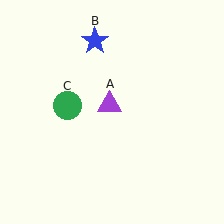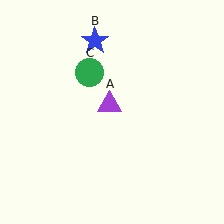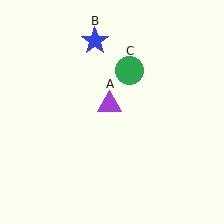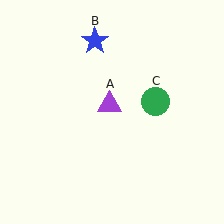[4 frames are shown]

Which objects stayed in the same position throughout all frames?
Purple triangle (object A) and blue star (object B) remained stationary.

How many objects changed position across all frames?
1 object changed position: green circle (object C).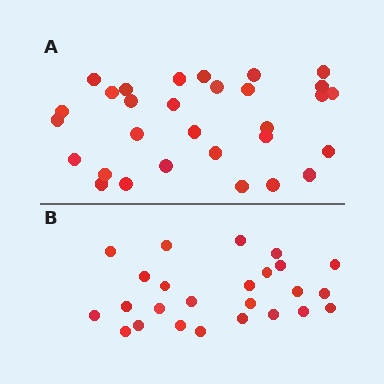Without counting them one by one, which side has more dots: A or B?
Region A (the top region) has more dots.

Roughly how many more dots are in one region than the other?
Region A has about 5 more dots than region B.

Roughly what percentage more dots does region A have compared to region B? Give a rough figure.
About 20% more.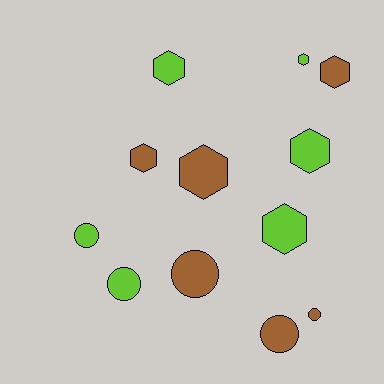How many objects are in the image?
There are 12 objects.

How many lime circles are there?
There are 2 lime circles.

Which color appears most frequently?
Lime, with 6 objects.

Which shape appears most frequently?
Hexagon, with 7 objects.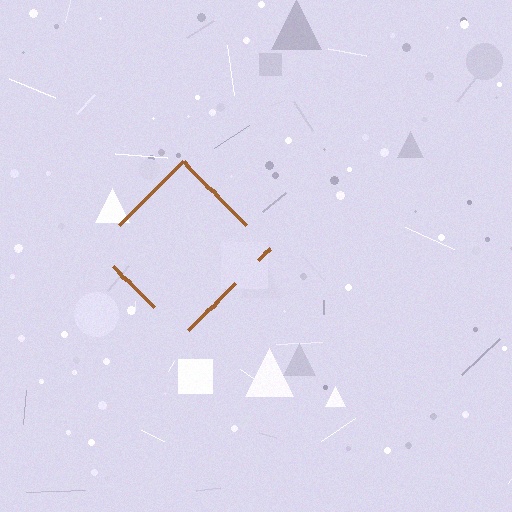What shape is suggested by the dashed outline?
The dashed outline suggests a diamond.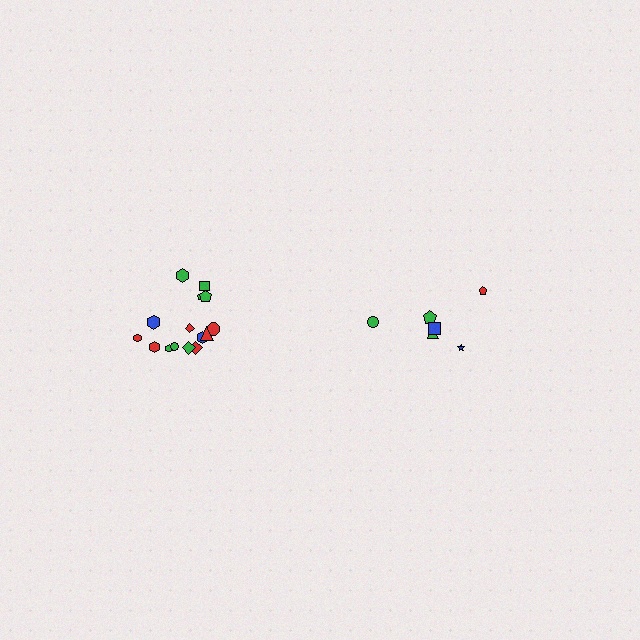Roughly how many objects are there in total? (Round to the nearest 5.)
Roughly 20 objects in total.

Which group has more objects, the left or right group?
The left group.